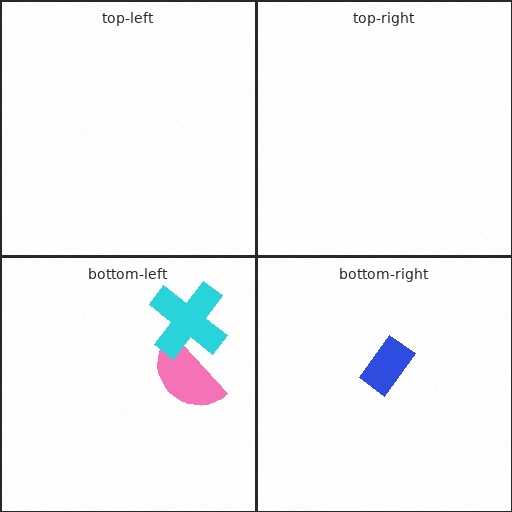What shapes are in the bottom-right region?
The blue rectangle.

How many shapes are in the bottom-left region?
2.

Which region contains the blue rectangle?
The bottom-right region.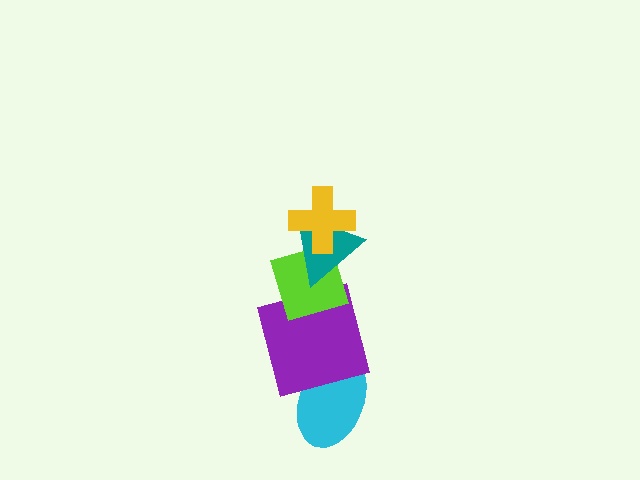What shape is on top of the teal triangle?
The yellow cross is on top of the teal triangle.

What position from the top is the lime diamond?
The lime diamond is 3rd from the top.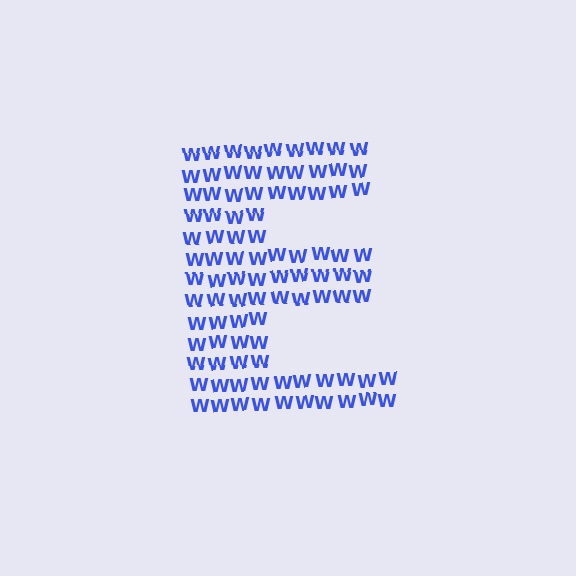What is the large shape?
The large shape is the letter E.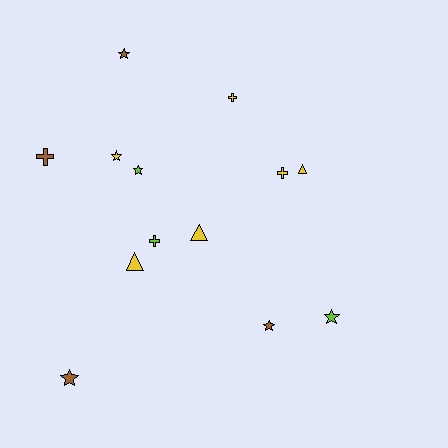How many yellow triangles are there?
There are 3 yellow triangles.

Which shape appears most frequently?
Star, with 6 objects.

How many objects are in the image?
There are 13 objects.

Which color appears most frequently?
Yellow, with 6 objects.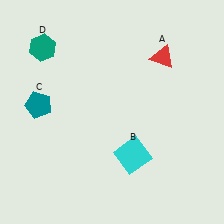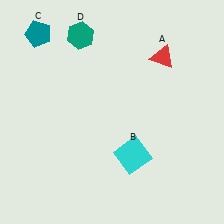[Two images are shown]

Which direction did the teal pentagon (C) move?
The teal pentagon (C) moved up.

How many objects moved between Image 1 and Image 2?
2 objects moved between the two images.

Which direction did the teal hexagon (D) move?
The teal hexagon (D) moved right.